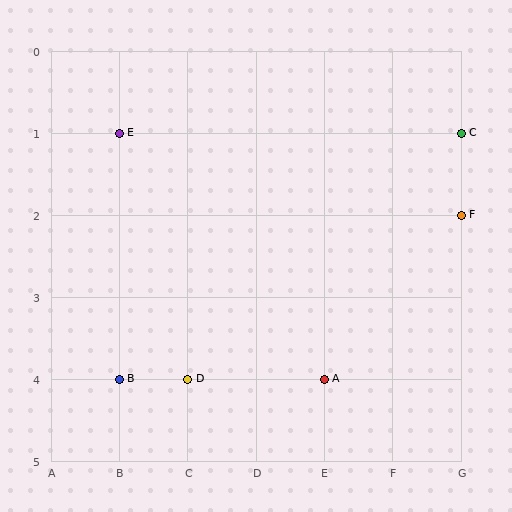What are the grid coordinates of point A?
Point A is at grid coordinates (E, 4).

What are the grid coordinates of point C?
Point C is at grid coordinates (G, 1).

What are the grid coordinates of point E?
Point E is at grid coordinates (B, 1).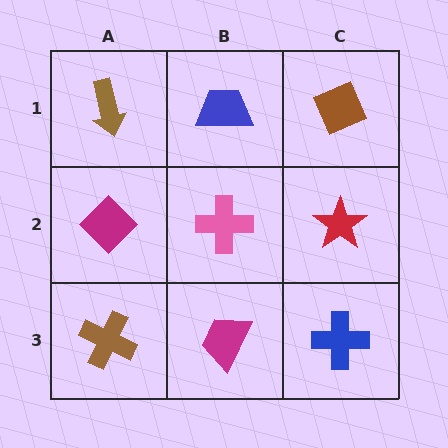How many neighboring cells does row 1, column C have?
2.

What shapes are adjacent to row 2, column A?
A brown arrow (row 1, column A), a brown cross (row 3, column A), a pink cross (row 2, column B).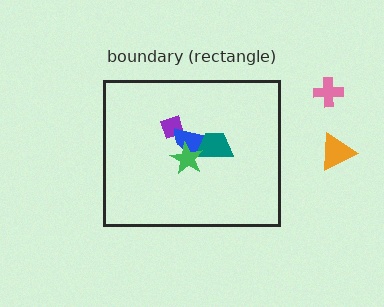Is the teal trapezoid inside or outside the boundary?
Inside.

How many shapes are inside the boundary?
4 inside, 2 outside.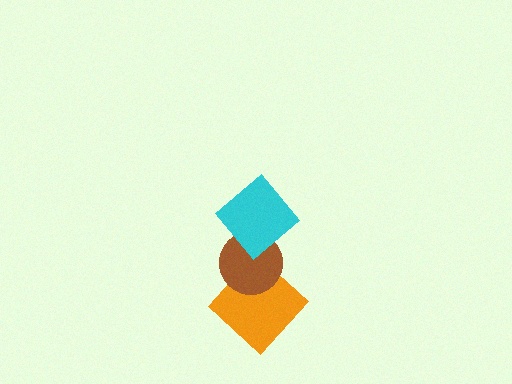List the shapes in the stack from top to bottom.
From top to bottom: the cyan diamond, the brown circle, the orange diamond.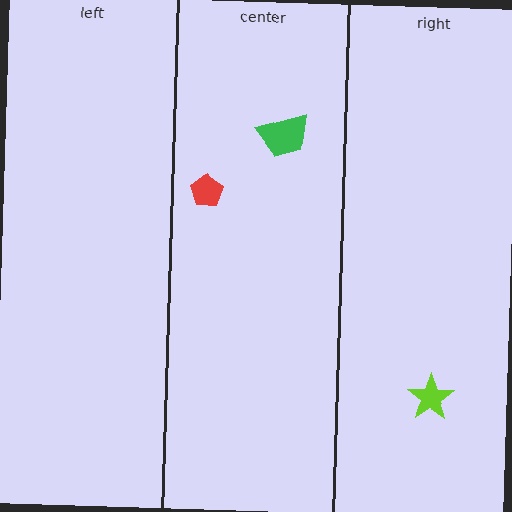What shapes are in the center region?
The green trapezoid, the red pentagon.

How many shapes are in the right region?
1.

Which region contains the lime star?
The right region.